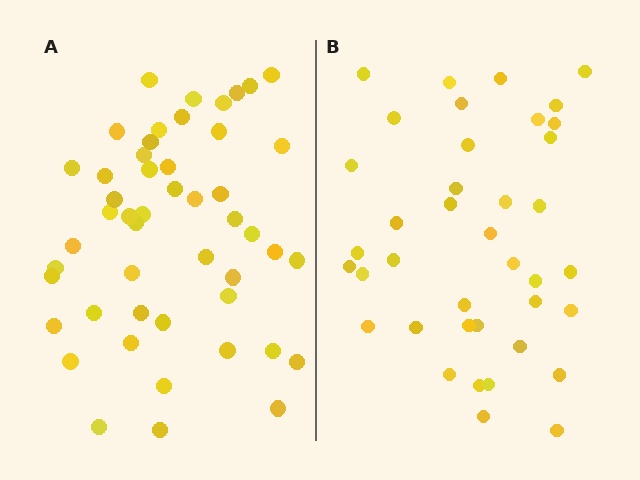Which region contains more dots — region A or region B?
Region A (the left region) has more dots.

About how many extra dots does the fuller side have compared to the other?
Region A has roughly 10 or so more dots than region B.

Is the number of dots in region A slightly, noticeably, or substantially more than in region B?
Region A has noticeably more, but not dramatically so. The ratio is roughly 1.3 to 1.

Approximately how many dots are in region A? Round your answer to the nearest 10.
About 50 dots. (The exact count is 49, which rounds to 50.)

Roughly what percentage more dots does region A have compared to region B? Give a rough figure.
About 25% more.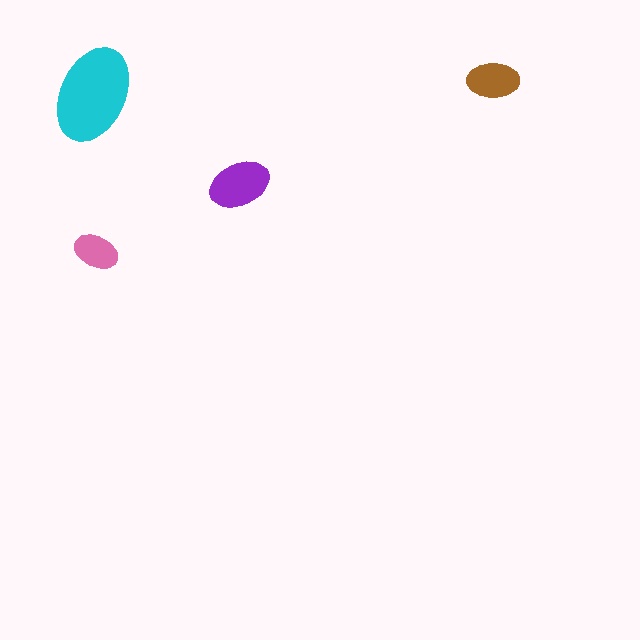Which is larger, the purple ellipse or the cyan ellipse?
The cyan one.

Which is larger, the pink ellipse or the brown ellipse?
The brown one.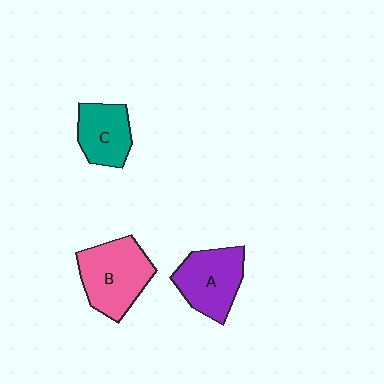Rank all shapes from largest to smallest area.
From largest to smallest: B (pink), A (purple), C (teal).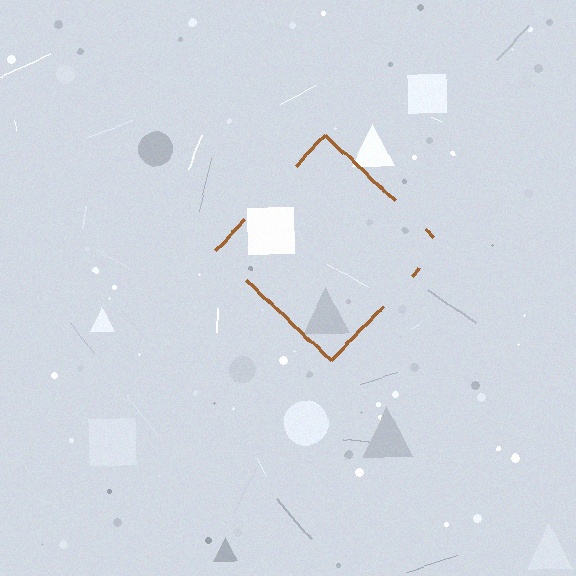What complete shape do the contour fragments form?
The contour fragments form a diamond.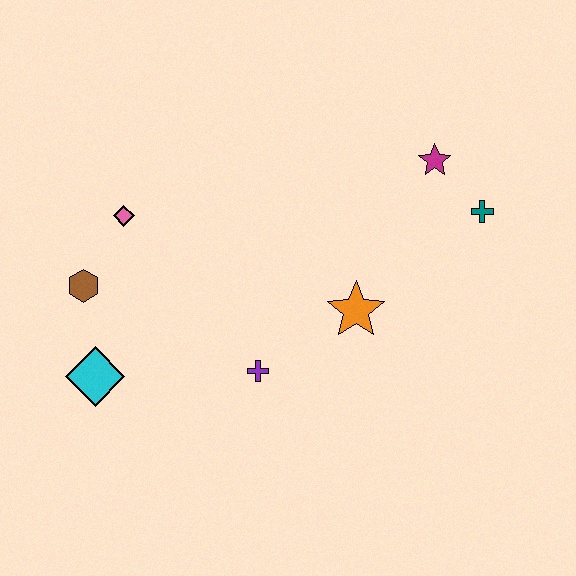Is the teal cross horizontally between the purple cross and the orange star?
No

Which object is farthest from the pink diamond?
The teal cross is farthest from the pink diamond.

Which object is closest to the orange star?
The purple cross is closest to the orange star.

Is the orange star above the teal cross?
No